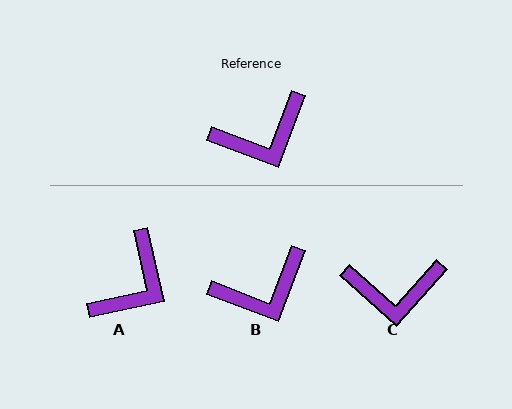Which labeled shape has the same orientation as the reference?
B.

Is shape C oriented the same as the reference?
No, it is off by about 21 degrees.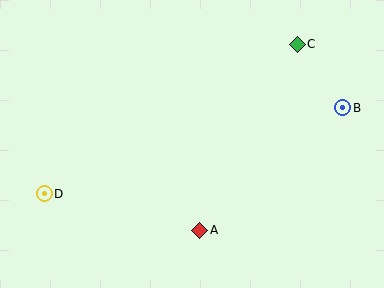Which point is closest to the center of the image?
Point A at (200, 230) is closest to the center.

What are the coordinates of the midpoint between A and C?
The midpoint between A and C is at (249, 137).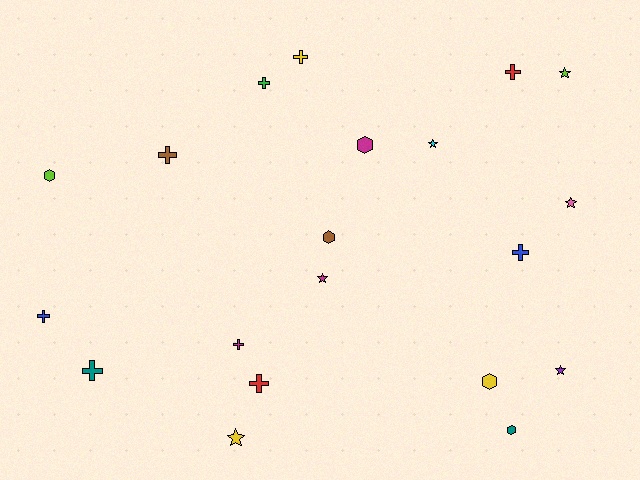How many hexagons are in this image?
There are 5 hexagons.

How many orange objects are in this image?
There are no orange objects.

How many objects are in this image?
There are 20 objects.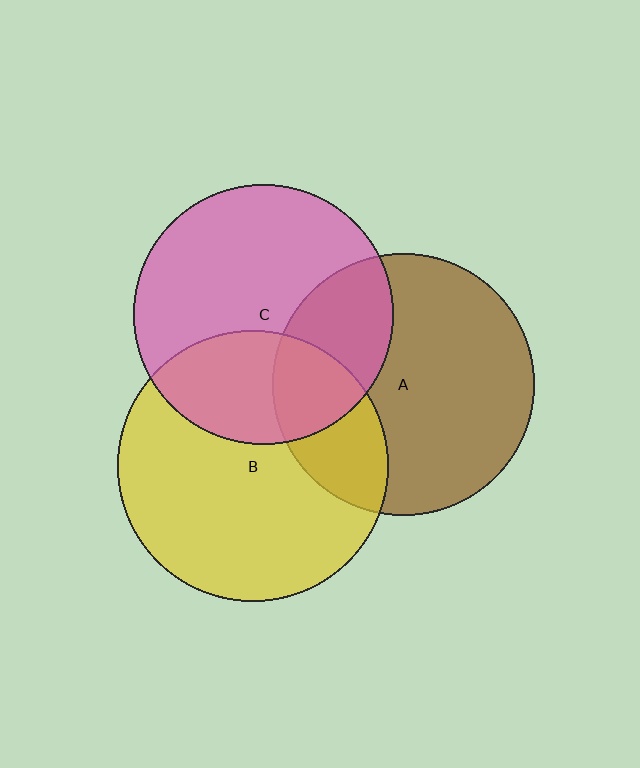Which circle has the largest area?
Circle B (yellow).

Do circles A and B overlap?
Yes.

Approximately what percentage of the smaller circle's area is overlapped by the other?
Approximately 25%.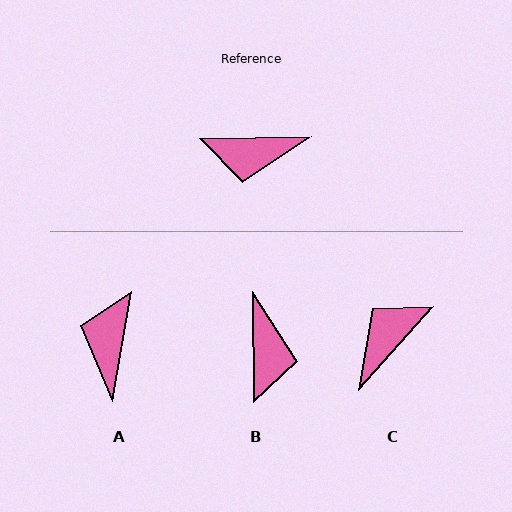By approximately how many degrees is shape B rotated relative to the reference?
Approximately 89 degrees counter-clockwise.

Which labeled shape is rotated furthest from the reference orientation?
C, about 133 degrees away.